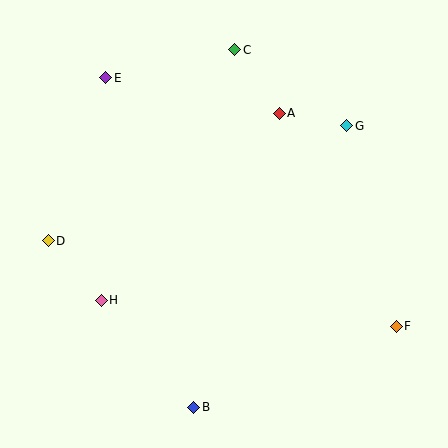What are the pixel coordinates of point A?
Point A is at (279, 113).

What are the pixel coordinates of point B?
Point B is at (194, 407).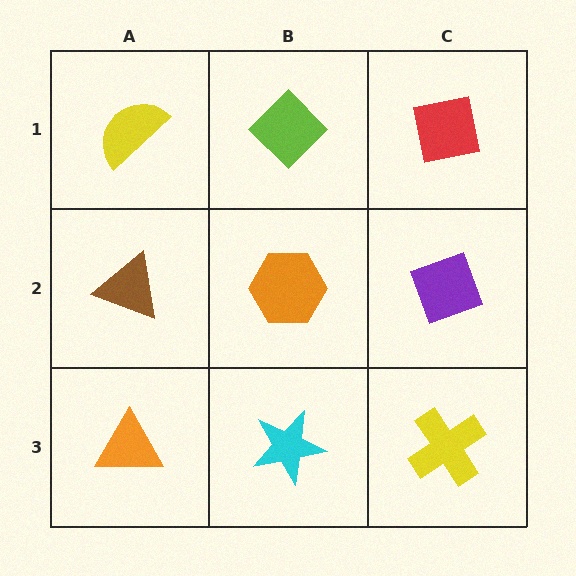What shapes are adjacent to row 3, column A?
A brown triangle (row 2, column A), a cyan star (row 3, column B).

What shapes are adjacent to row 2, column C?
A red square (row 1, column C), a yellow cross (row 3, column C), an orange hexagon (row 2, column B).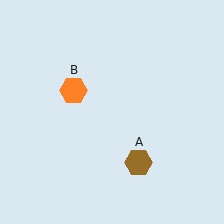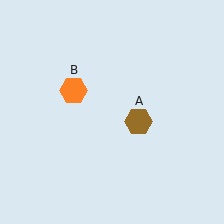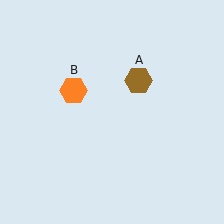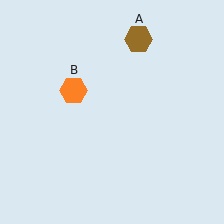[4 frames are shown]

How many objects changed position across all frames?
1 object changed position: brown hexagon (object A).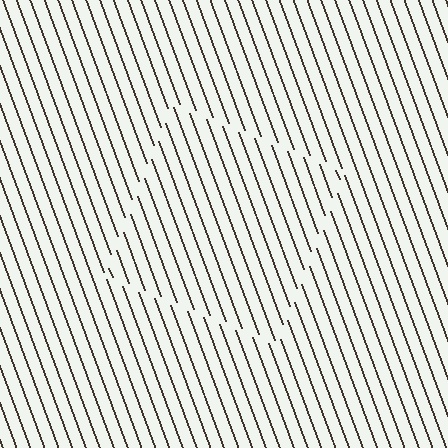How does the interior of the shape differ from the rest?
The interior of the shape contains the same grating, shifted by half a period — the contour is defined by the phase discontinuity where line-ends from the inner and outer gratings abut.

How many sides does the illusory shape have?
4 sides — the line-ends trace a square.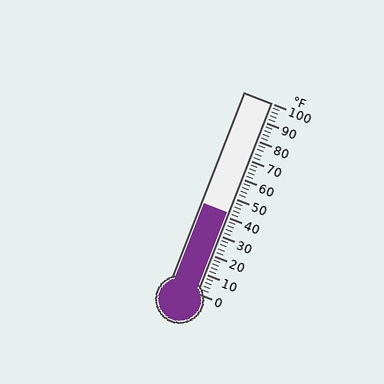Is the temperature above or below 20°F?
The temperature is above 20°F.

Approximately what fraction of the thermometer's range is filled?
The thermometer is filled to approximately 40% of its range.